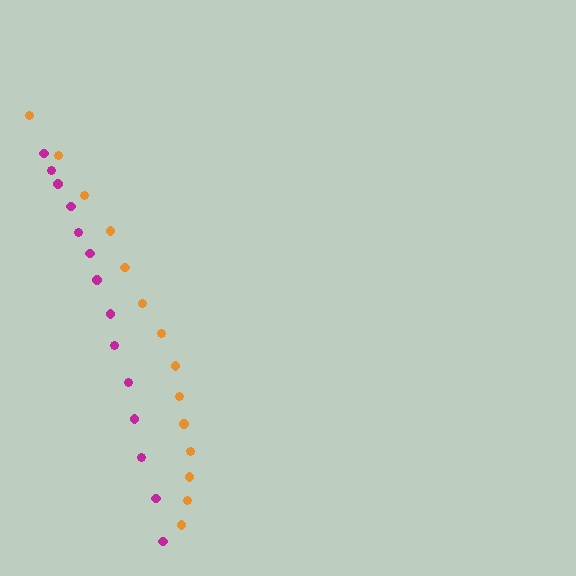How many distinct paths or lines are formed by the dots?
There are 2 distinct paths.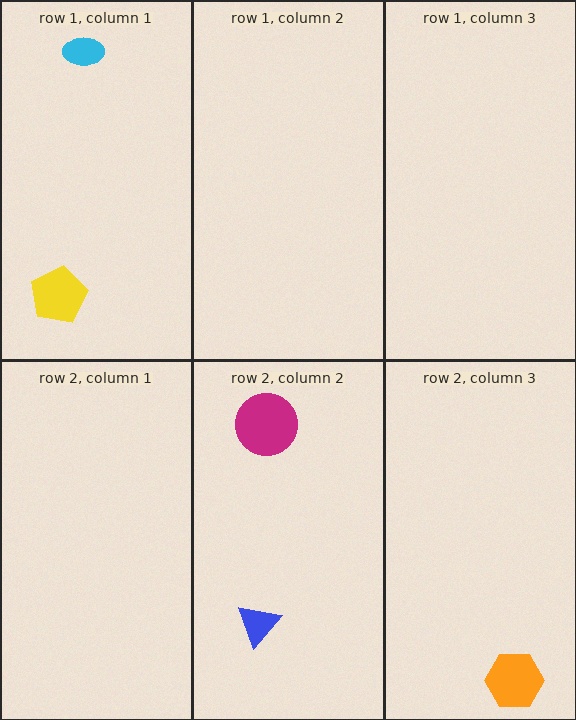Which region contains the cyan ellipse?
The row 1, column 1 region.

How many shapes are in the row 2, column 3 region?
1.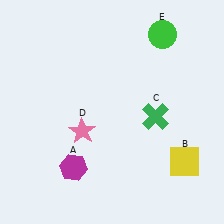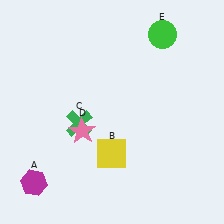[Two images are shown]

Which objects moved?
The objects that moved are: the magenta hexagon (A), the yellow square (B), the green cross (C).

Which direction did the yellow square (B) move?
The yellow square (B) moved left.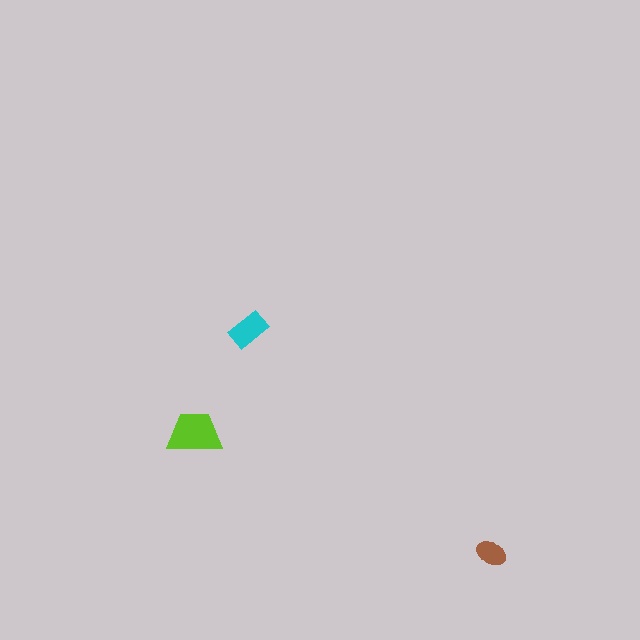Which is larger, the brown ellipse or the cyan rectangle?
The cyan rectangle.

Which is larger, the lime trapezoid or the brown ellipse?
The lime trapezoid.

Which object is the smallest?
The brown ellipse.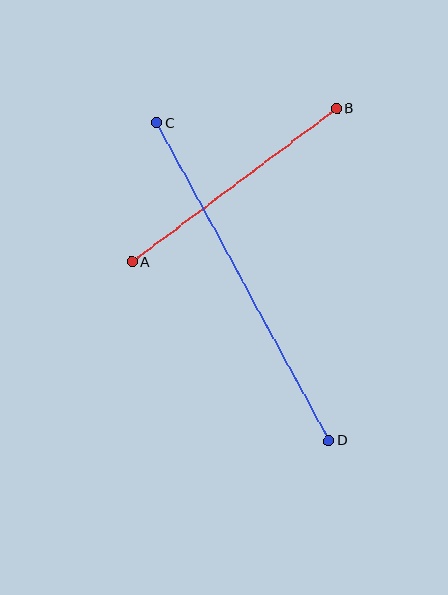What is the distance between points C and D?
The distance is approximately 361 pixels.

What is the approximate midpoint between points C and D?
The midpoint is at approximately (243, 282) pixels.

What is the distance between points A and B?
The distance is approximately 256 pixels.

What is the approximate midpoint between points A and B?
The midpoint is at approximately (234, 185) pixels.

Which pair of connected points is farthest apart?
Points C and D are farthest apart.